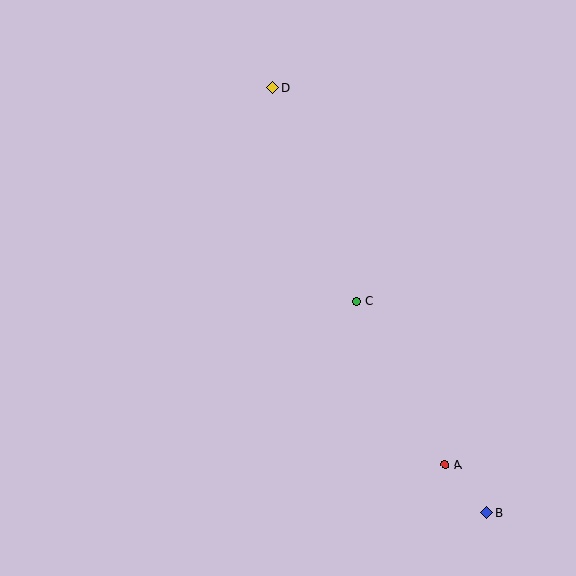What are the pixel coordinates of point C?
Point C is at (357, 302).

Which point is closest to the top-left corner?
Point D is closest to the top-left corner.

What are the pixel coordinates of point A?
Point A is at (445, 464).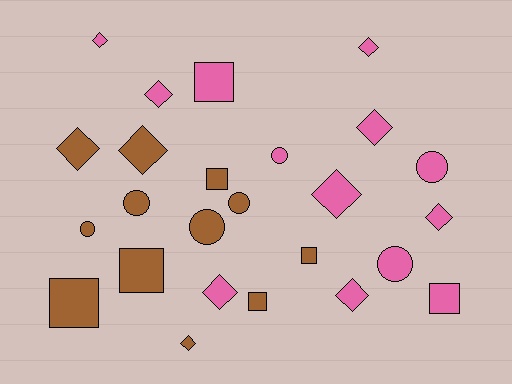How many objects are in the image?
There are 25 objects.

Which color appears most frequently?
Pink, with 13 objects.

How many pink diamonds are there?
There are 8 pink diamonds.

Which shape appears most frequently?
Diamond, with 11 objects.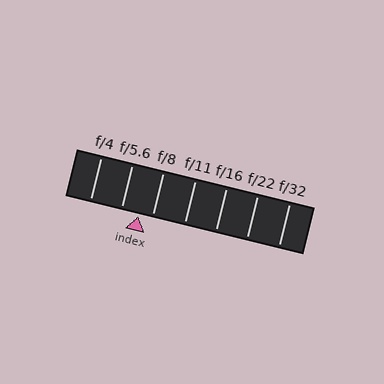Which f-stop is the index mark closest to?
The index mark is closest to f/8.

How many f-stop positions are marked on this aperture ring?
There are 7 f-stop positions marked.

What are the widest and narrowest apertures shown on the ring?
The widest aperture shown is f/4 and the narrowest is f/32.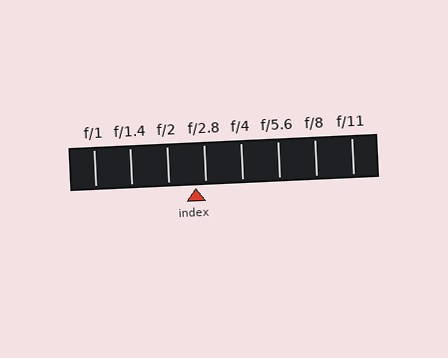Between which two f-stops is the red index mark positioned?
The index mark is between f/2 and f/2.8.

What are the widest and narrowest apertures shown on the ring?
The widest aperture shown is f/1 and the narrowest is f/11.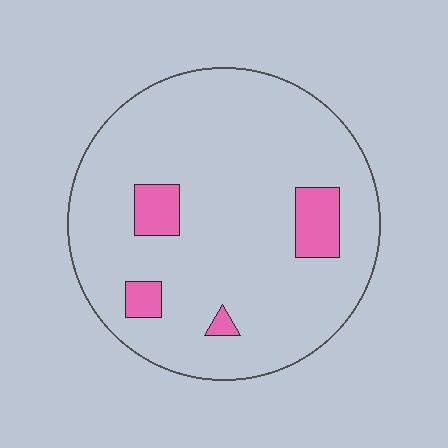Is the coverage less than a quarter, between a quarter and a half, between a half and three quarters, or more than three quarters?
Less than a quarter.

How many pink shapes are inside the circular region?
4.